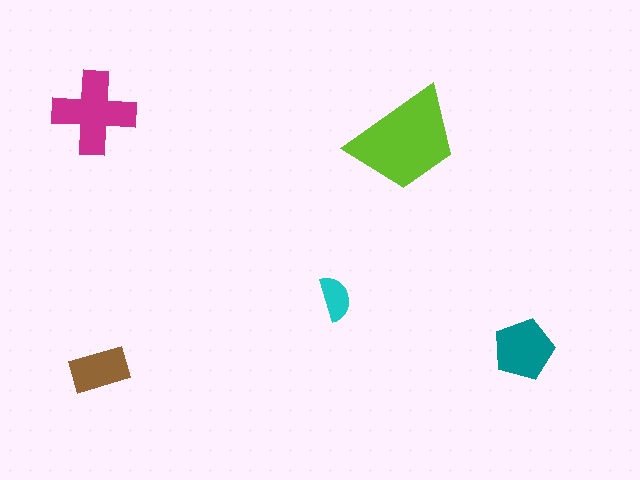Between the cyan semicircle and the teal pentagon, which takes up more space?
The teal pentagon.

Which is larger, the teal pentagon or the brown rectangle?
The teal pentagon.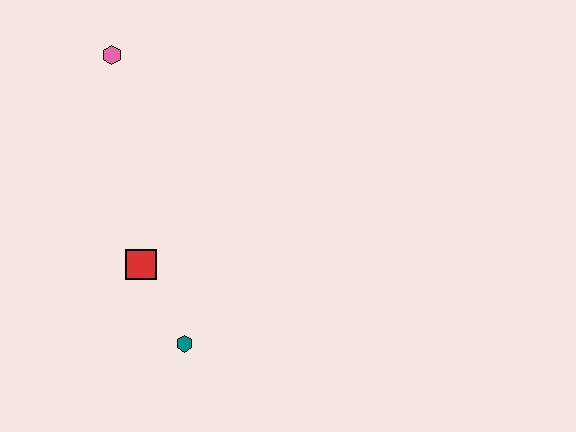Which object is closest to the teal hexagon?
The red square is closest to the teal hexagon.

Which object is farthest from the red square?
The pink hexagon is farthest from the red square.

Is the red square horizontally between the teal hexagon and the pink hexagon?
Yes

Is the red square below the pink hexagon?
Yes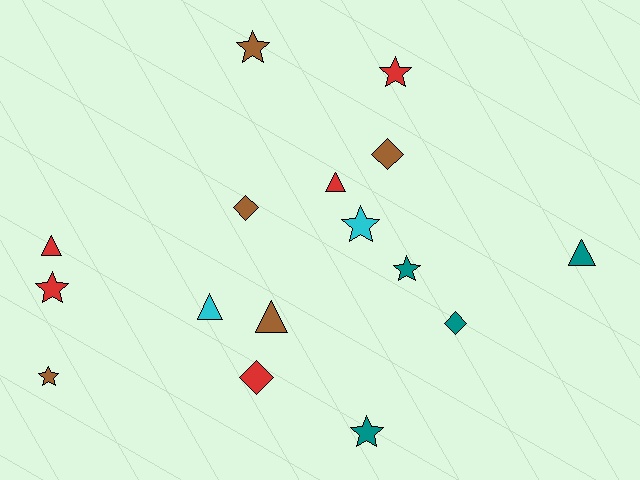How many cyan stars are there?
There is 1 cyan star.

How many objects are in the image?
There are 16 objects.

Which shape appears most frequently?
Star, with 7 objects.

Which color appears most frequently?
Brown, with 5 objects.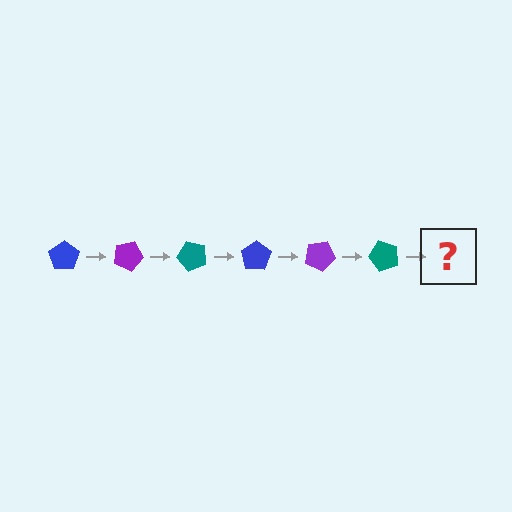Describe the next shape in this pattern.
It should be a blue pentagon, rotated 150 degrees from the start.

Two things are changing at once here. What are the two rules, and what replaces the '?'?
The two rules are that it rotates 25 degrees each step and the color cycles through blue, purple, and teal. The '?' should be a blue pentagon, rotated 150 degrees from the start.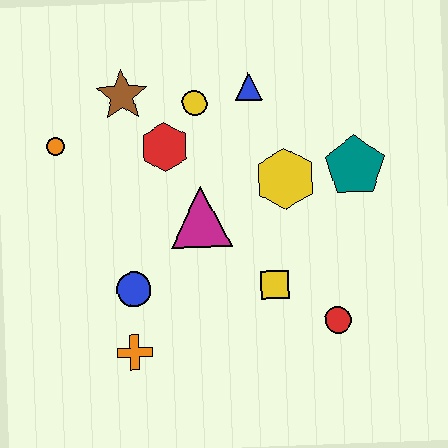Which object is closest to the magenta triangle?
The red hexagon is closest to the magenta triangle.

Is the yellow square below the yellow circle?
Yes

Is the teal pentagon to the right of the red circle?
Yes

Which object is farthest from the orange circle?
The red circle is farthest from the orange circle.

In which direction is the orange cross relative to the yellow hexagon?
The orange cross is below the yellow hexagon.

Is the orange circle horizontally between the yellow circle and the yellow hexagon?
No